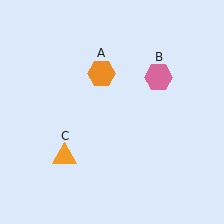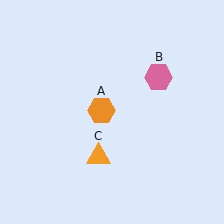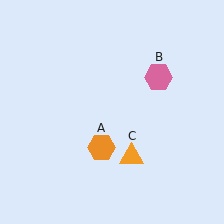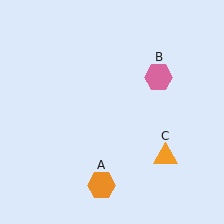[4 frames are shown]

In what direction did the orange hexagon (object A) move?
The orange hexagon (object A) moved down.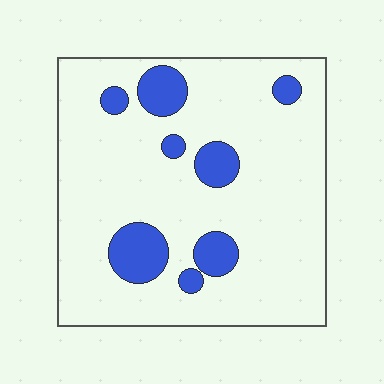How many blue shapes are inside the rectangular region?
8.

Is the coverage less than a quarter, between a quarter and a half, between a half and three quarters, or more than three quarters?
Less than a quarter.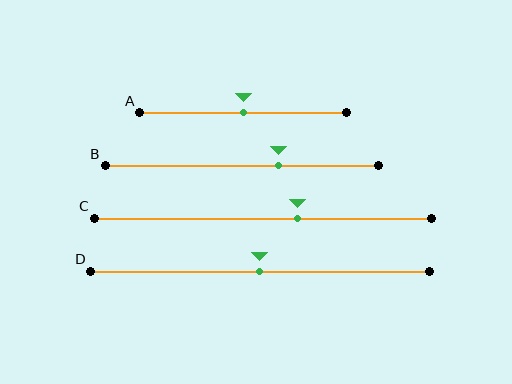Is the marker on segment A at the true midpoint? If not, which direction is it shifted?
Yes, the marker on segment A is at the true midpoint.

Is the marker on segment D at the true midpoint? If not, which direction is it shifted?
Yes, the marker on segment D is at the true midpoint.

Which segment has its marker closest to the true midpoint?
Segment A has its marker closest to the true midpoint.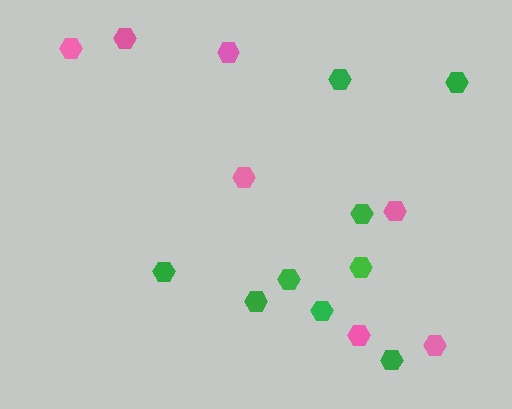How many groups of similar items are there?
There are 2 groups: one group of pink hexagons (7) and one group of green hexagons (9).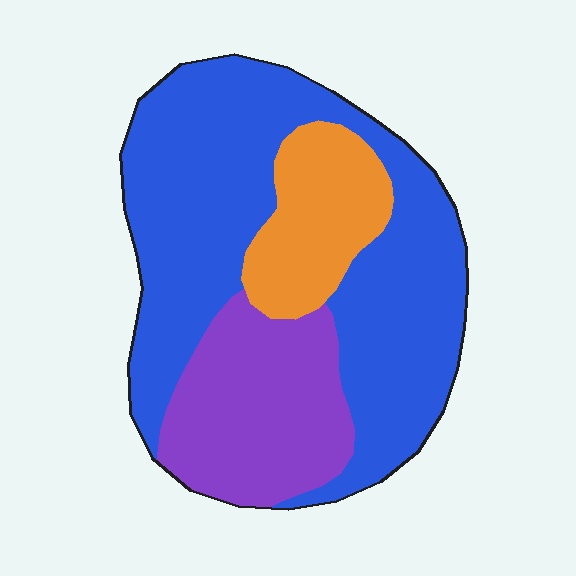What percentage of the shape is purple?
Purple covers about 25% of the shape.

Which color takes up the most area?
Blue, at roughly 60%.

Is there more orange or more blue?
Blue.